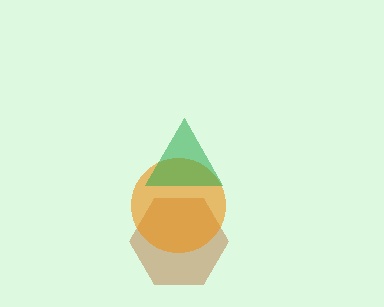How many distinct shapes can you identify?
There are 3 distinct shapes: a brown hexagon, an orange circle, a green triangle.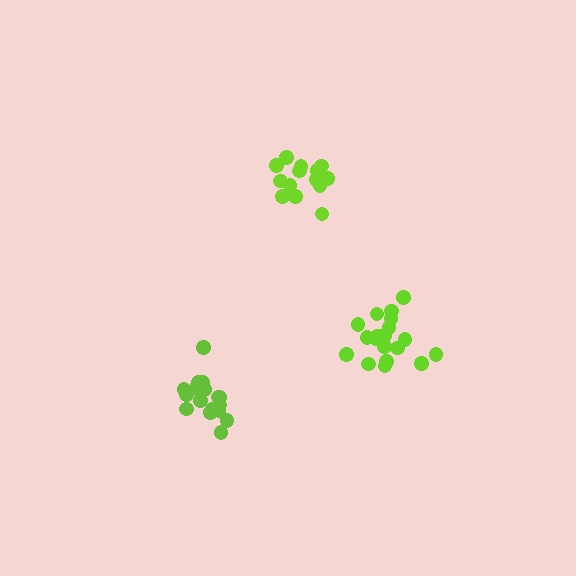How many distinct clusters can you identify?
There are 3 distinct clusters.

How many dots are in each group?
Group 1: 17 dots, Group 2: 15 dots, Group 3: 19 dots (51 total).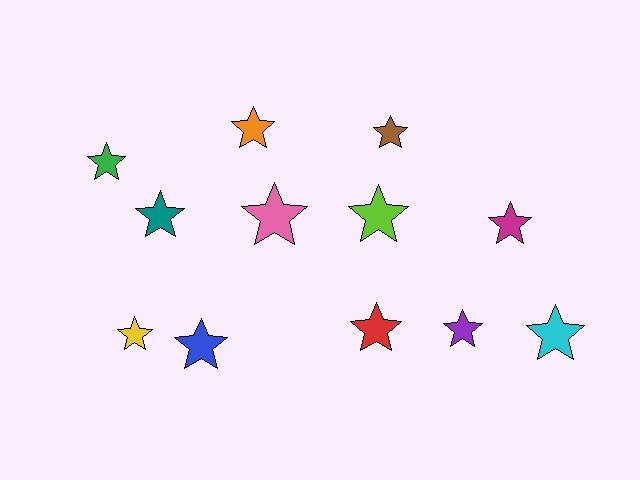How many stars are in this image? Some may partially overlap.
There are 12 stars.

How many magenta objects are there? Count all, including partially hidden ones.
There is 1 magenta object.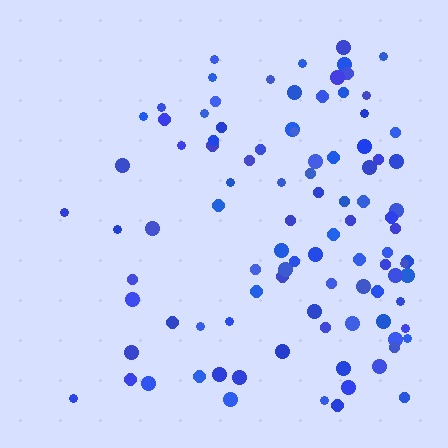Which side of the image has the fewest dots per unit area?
The left.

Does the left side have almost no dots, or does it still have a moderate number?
Still a moderate number, just noticeably fewer than the right.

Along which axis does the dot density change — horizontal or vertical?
Horizontal.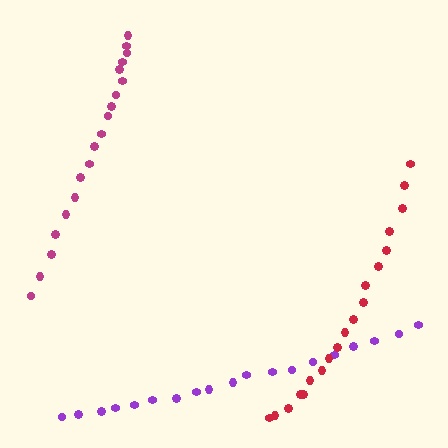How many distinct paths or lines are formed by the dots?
There are 3 distinct paths.